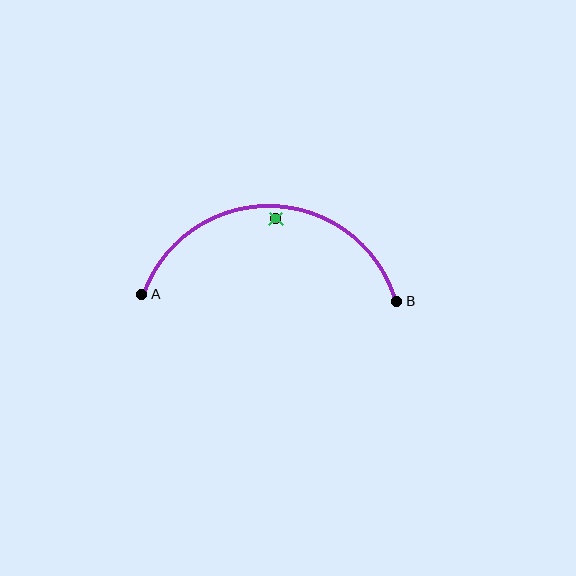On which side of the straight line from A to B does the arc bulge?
The arc bulges above the straight line connecting A and B.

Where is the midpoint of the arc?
The arc midpoint is the point on the curve farthest from the straight line joining A and B. It sits above that line.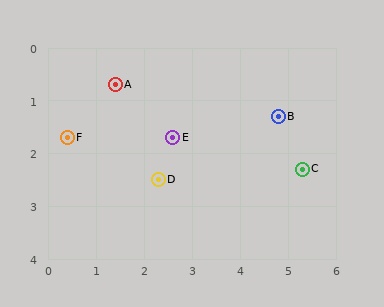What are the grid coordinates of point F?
Point F is at approximately (0.4, 1.7).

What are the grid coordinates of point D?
Point D is at approximately (2.3, 2.5).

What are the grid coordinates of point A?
Point A is at approximately (1.4, 0.7).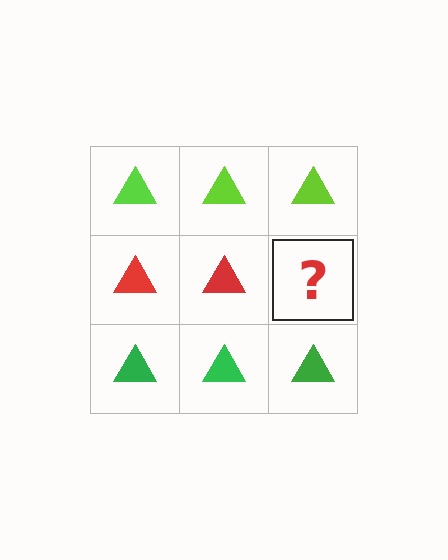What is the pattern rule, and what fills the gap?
The rule is that each row has a consistent color. The gap should be filled with a red triangle.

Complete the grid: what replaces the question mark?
The question mark should be replaced with a red triangle.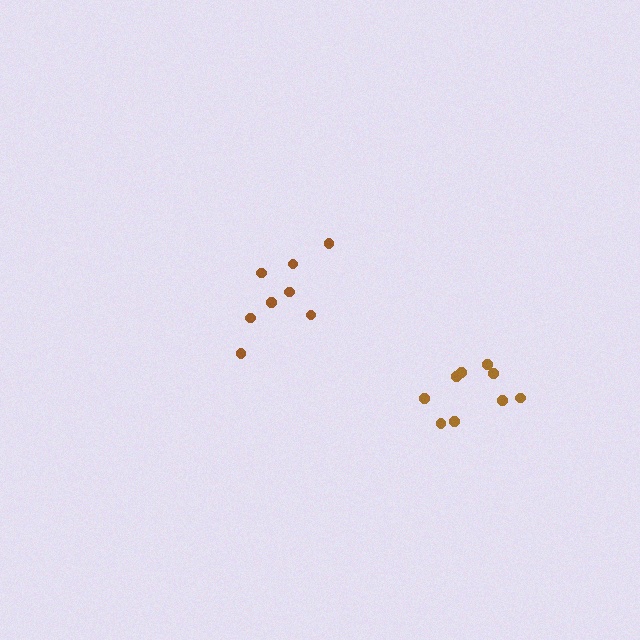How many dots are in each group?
Group 1: 9 dots, Group 2: 8 dots (17 total).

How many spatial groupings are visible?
There are 2 spatial groupings.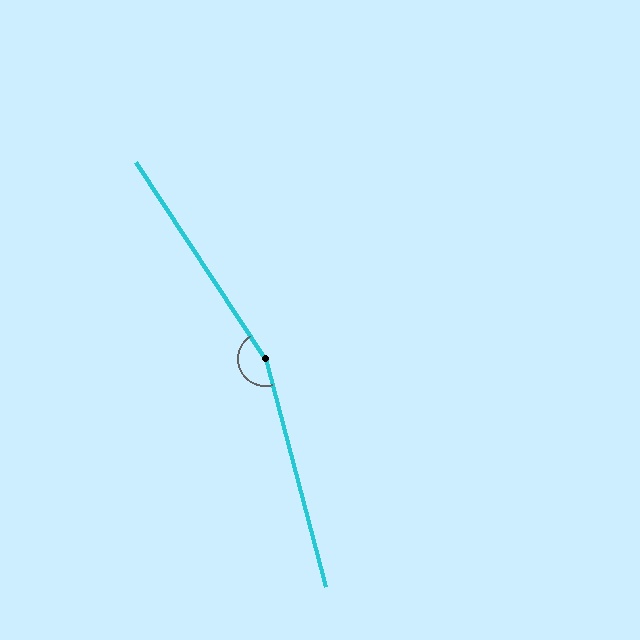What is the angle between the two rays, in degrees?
Approximately 161 degrees.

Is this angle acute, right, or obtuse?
It is obtuse.